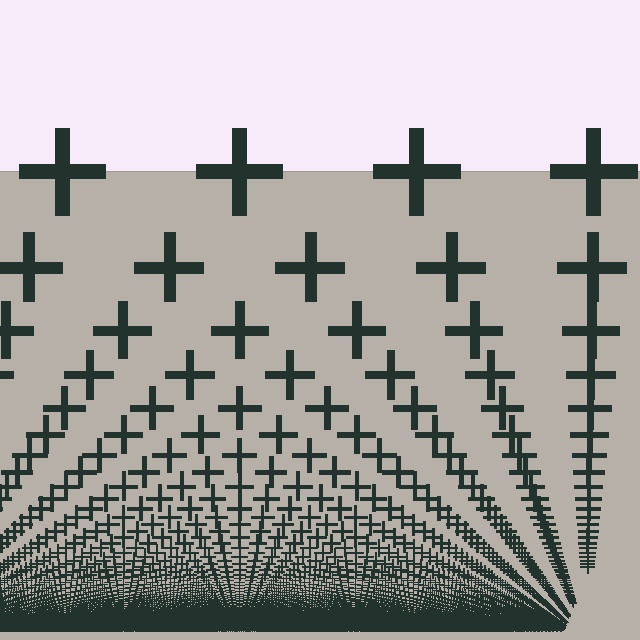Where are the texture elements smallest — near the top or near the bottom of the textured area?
Near the bottom.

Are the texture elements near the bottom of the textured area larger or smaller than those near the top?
Smaller. The gradient is inverted — elements near the bottom are smaller and denser.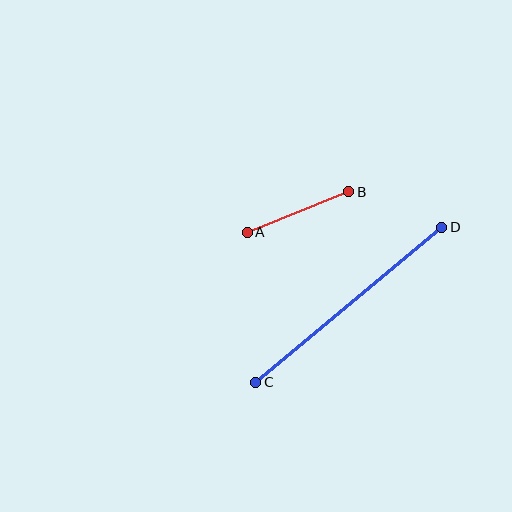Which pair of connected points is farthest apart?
Points C and D are farthest apart.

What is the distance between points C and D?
The distance is approximately 243 pixels.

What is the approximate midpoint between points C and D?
The midpoint is at approximately (349, 305) pixels.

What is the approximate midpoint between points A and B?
The midpoint is at approximately (298, 212) pixels.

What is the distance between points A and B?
The distance is approximately 109 pixels.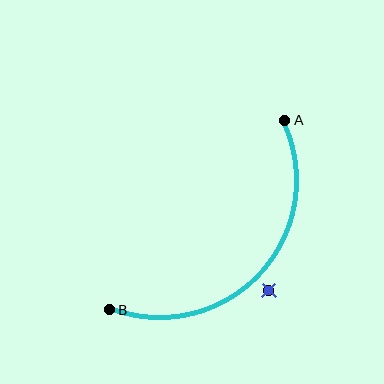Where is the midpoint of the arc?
The arc midpoint is the point on the curve farthest from the straight line joining A and B. It sits below and to the right of that line.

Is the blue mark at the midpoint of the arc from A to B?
No — the blue mark does not lie on the arc at all. It sits slightly outside the curve.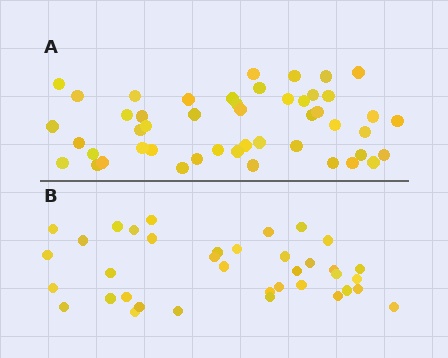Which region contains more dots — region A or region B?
Region A (the top region) has more dots.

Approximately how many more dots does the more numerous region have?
Region A has roughly 12 or so more dots than region B.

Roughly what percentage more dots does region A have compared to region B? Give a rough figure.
About 30% more.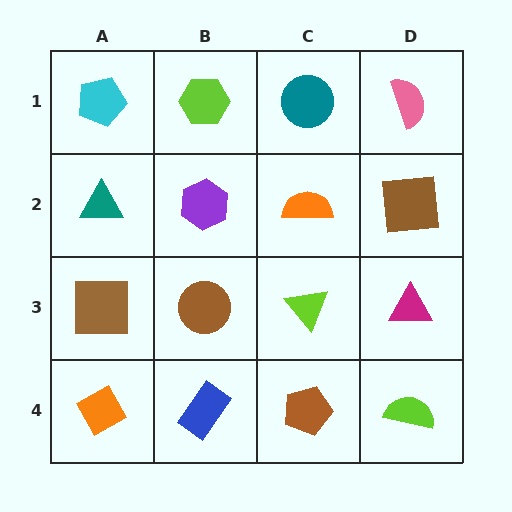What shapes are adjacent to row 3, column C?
An orange semicircle (row 2, column C), a brown pentagon (row 4, column C), a brown circle (row 3, column B), a magenta triangle (row 3, column D).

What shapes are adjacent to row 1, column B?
A purple hexagon (row 2, column B), a cyan pentagon (row 1, column A), a teal circle (row 1, column C).